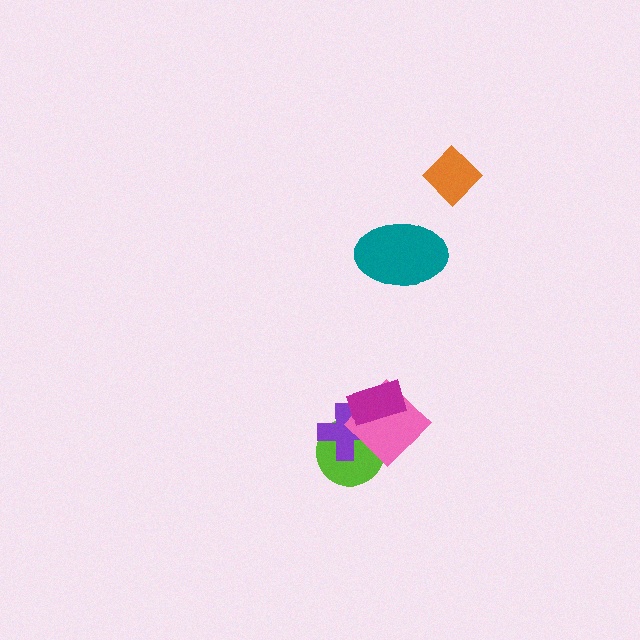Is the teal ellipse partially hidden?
No, no other shape covers it.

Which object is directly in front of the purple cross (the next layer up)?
The pink diamond is directly in front of the purple cross.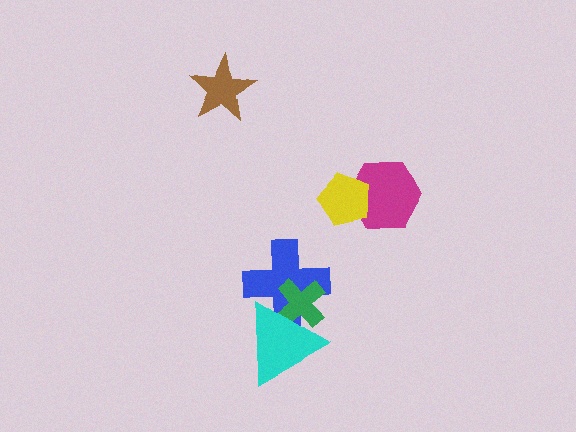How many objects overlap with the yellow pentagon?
1 object overlaps with the yellow pentagon.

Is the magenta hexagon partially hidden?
Yes, it is partially covered by another shape.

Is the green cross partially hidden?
Yes, it is partially covered by another shape.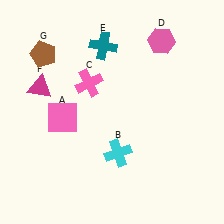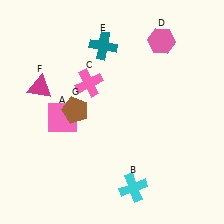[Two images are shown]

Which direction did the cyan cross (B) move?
The cyan cross (B) moved down.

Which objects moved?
The objects that moved are: the cyan cross (B), the brown pentagon (G).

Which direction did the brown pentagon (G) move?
The brown pentagon (G) moved down.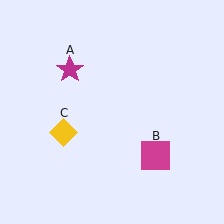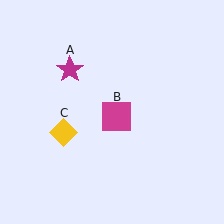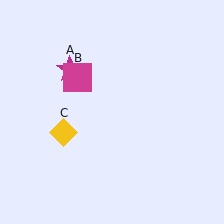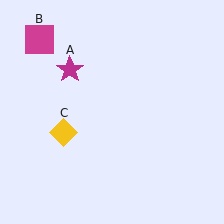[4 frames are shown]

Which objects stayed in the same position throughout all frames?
Magenta star (object A) and yellow diamond (object C) remained stationary.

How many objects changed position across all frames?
1 object changed position: magenta square (object B).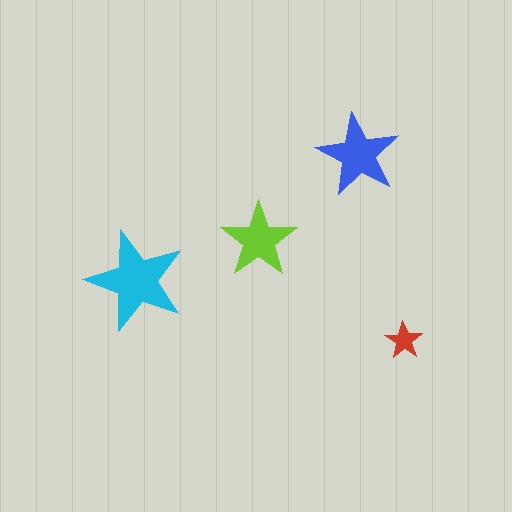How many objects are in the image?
There are 4 objects in the image.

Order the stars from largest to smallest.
the cyan one, the blue one, the lime one, the red one.